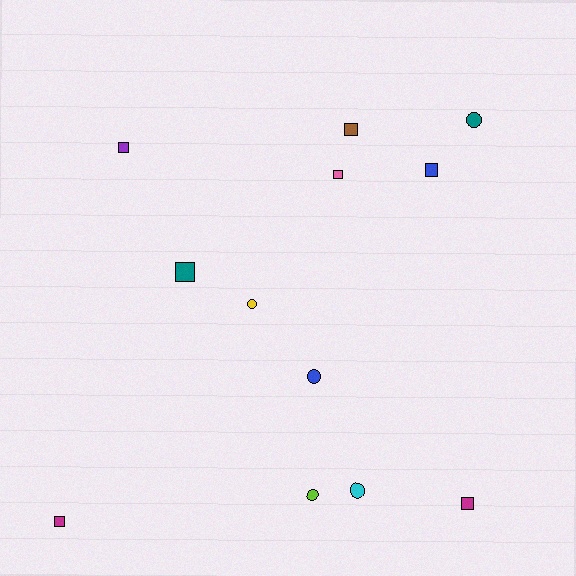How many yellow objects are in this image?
There is 1 yellow object.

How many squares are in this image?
There are 7 squares.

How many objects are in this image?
There are 12 objects.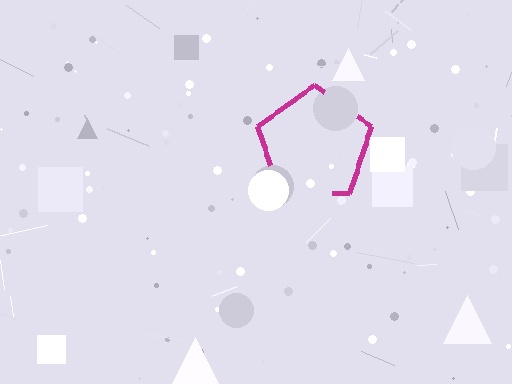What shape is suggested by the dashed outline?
The dashed outline suggests a pentagon.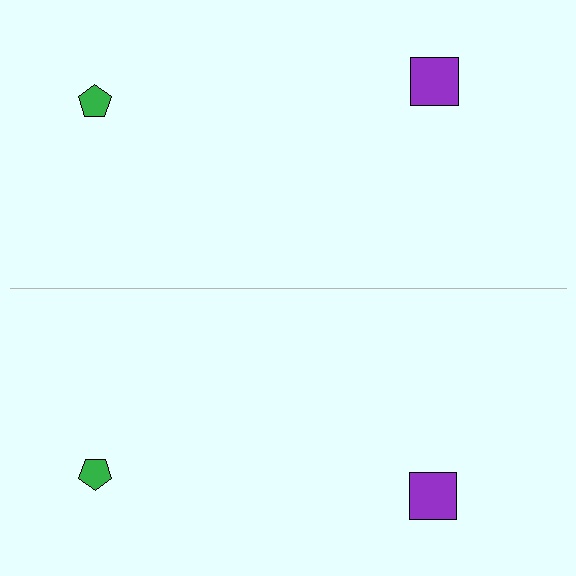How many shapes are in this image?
There are 4 shapes in this image.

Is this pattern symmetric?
Yes, this pattern has bilateral (reflection) symmetry.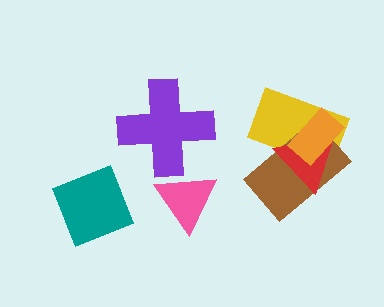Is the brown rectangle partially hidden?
Yes, it is partially covered by another shape.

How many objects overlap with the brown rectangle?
3 objects overlap with the brown rectangle.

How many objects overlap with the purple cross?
1 object overlaps with the purple cross.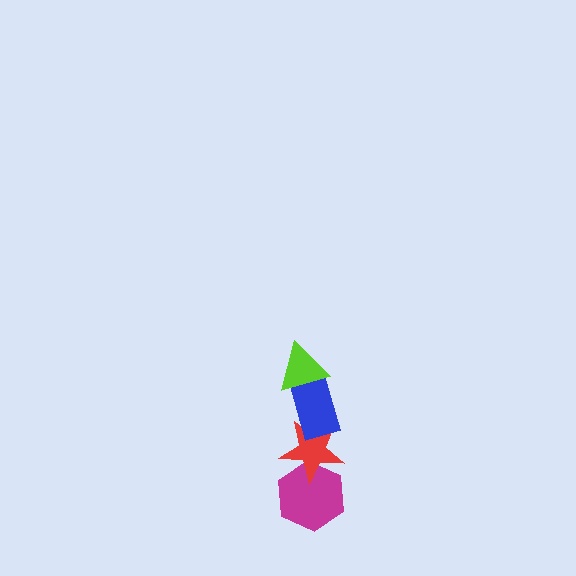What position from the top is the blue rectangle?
The blue rectangle is 2nd from the top.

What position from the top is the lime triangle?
The lime triangle is 1st from the top.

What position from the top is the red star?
The red star is 3rd from the top.